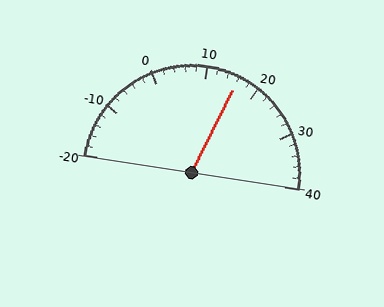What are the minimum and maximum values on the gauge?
The gauge ranges from -20 to 40.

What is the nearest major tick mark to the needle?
The nearest major tick mark is 20.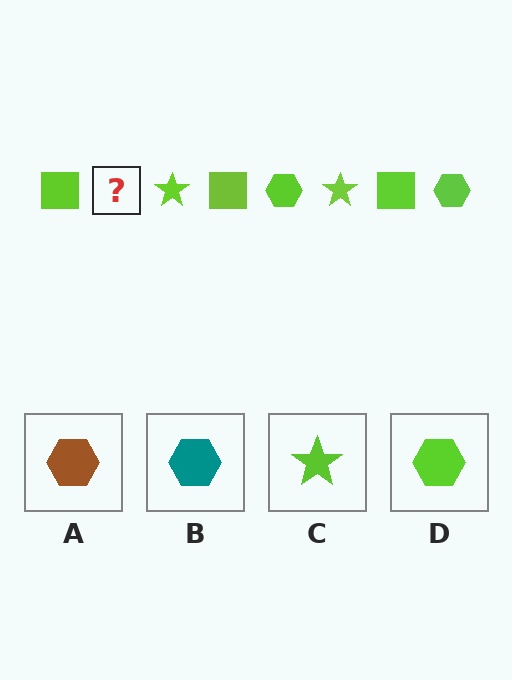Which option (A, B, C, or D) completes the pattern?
D.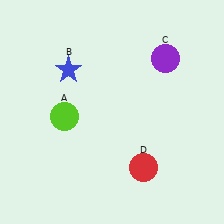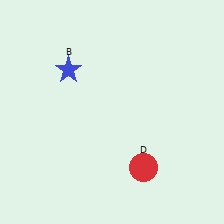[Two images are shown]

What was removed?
The purple circle (C), the lime circle (A) were removed in Image 2.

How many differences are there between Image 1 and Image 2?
There are 2 differences between the two images.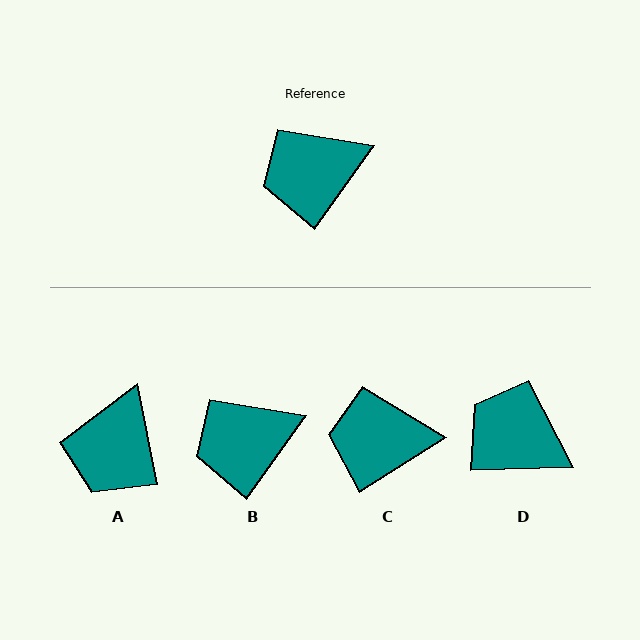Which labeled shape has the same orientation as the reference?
B.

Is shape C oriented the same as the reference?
No, it is off by about 22 degrees.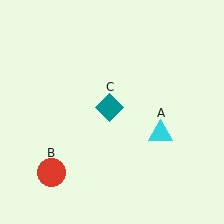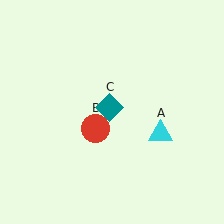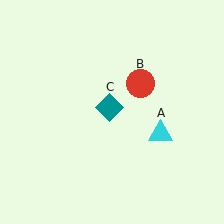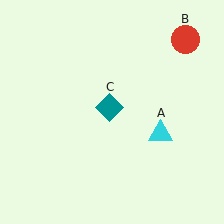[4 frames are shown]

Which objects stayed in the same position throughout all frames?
Cyan triangle (object A) and teal diamond (object C) remained stationary.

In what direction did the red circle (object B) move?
The red circle (object B) moved up and to the right.